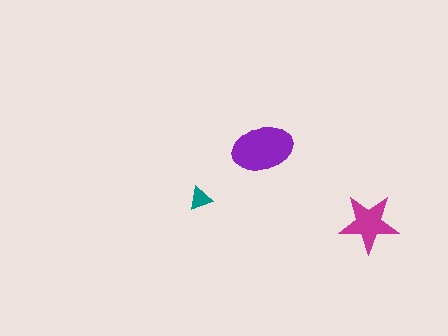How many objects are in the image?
There are 3 objects in the image.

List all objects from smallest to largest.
The teal triangle, the magenta star, the purple ellipse.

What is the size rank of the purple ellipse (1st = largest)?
1st.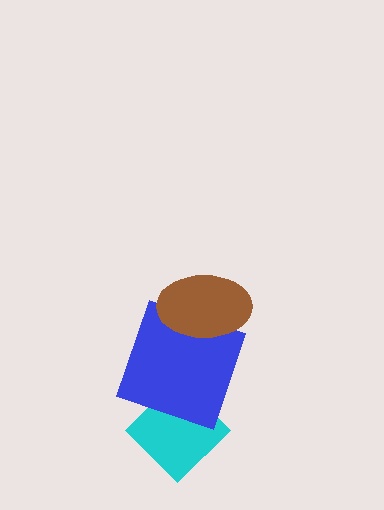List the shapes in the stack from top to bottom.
From top to bottom: the brown ellipse, the blue square, the cyan diamond.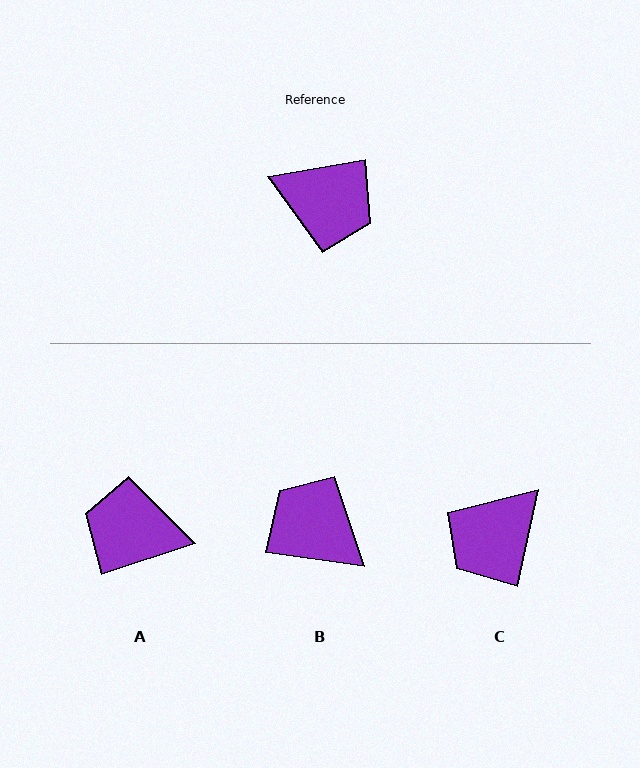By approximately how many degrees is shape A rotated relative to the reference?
Approximately 171 degrees clockwise.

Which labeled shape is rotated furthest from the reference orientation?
A, about 171 degrees away.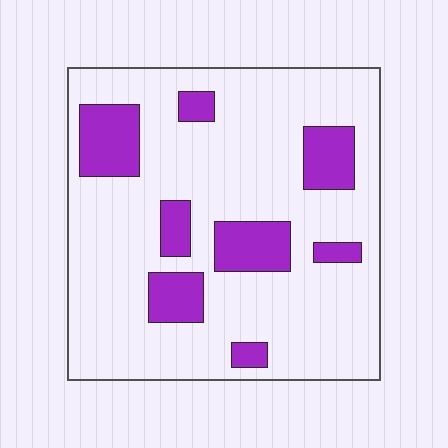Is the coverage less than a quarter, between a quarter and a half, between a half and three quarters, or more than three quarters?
Less than a quarter.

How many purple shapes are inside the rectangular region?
8.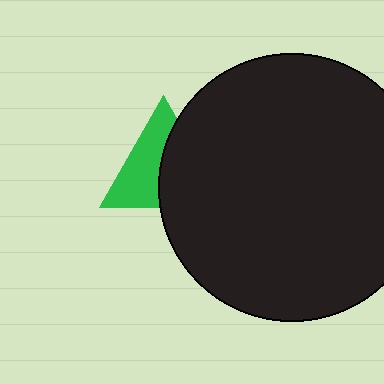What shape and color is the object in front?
The object in front is a black circle.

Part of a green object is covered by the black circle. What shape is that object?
It is a triangle.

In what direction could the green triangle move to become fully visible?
The green triangle could move left. That would shift it out from behind the black circle entirely.